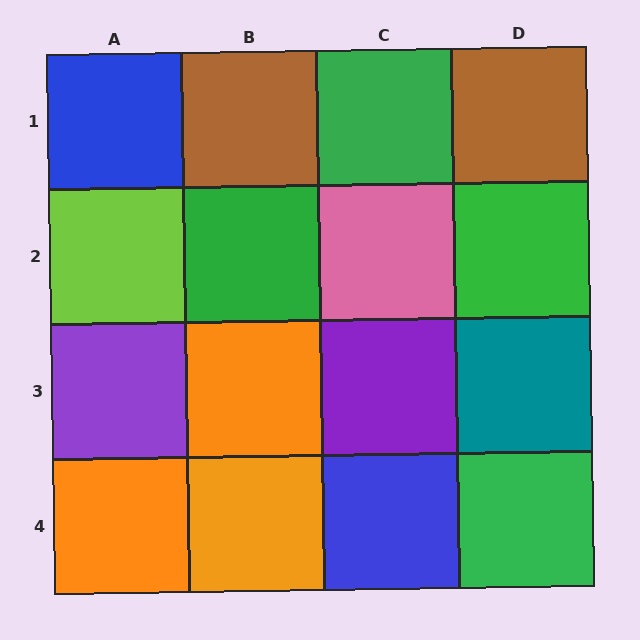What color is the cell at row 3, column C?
Purple.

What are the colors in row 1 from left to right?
Blue, brown, green, brown.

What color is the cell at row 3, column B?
Orange.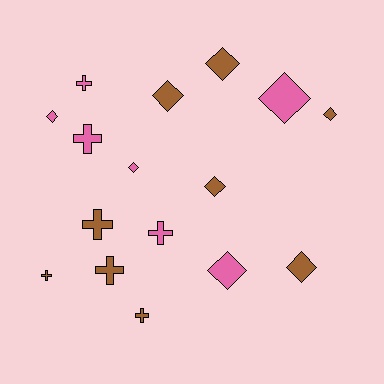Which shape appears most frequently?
Diamond, with 9 objects.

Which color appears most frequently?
Brown, with 9 objects.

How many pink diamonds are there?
There are 4 pink diamonds.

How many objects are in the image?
There are 16 objects.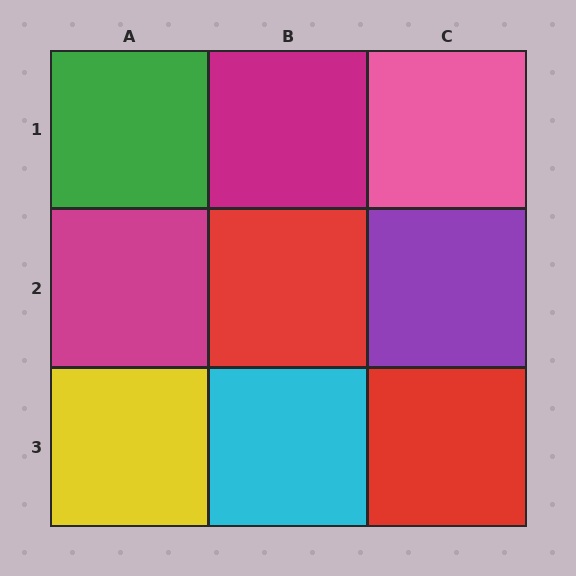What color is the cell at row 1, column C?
Pink.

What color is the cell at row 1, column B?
Magenta.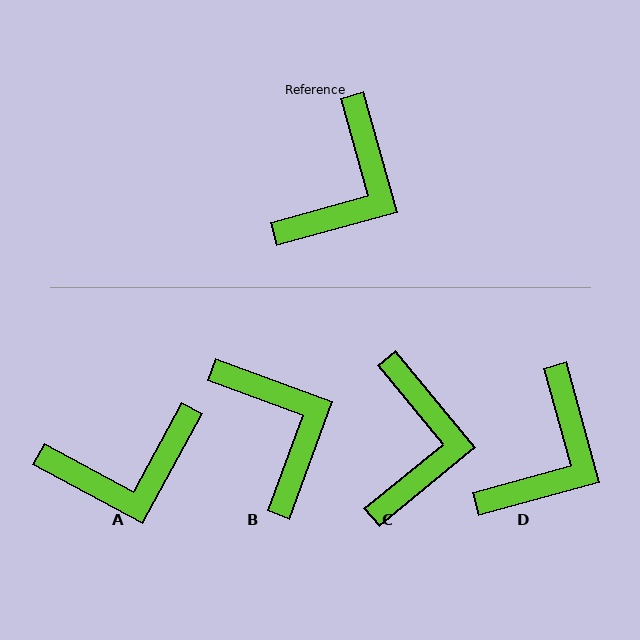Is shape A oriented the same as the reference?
No, it is off by about 44 degrees.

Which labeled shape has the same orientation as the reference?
D.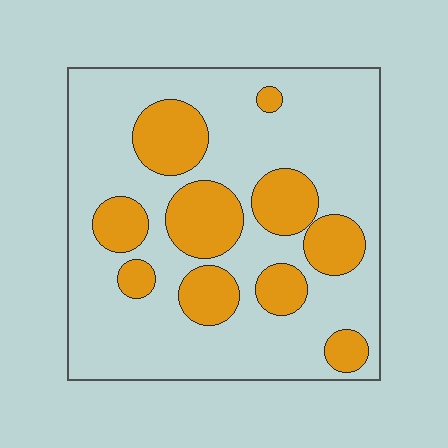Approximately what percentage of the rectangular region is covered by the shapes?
Approximately 30%.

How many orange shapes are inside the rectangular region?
10.